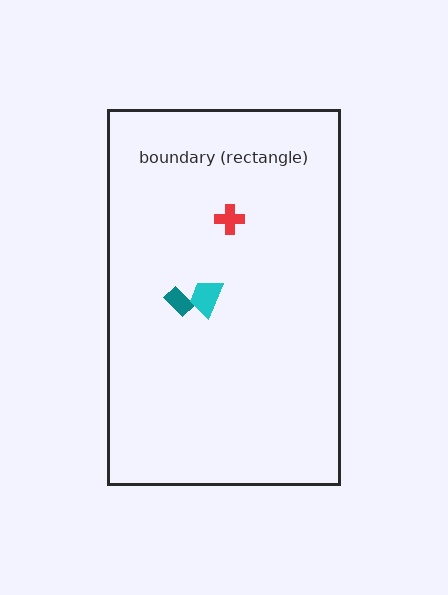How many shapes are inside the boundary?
3 inside, 0 outside.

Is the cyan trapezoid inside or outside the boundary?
Inside.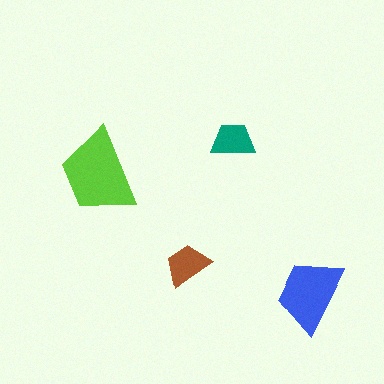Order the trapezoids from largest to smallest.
the lime one, the blue one, the brown one, the teal one.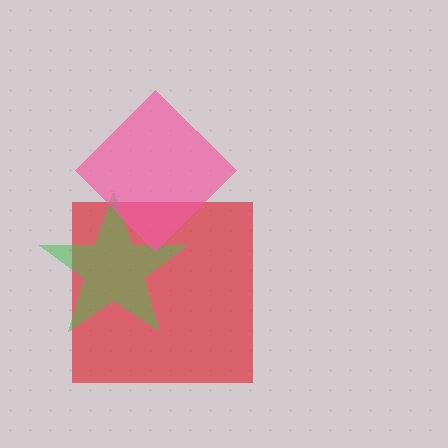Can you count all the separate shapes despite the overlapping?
Yes, there are 3 separate shapes.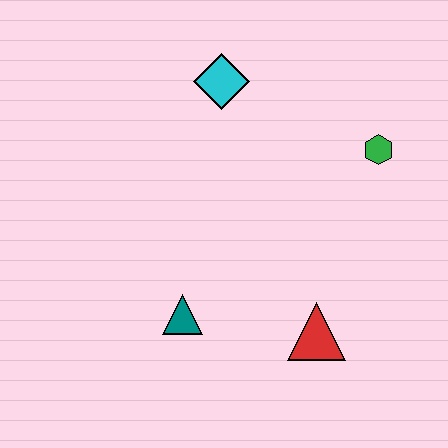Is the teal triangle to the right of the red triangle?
No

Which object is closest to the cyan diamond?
The green hexagon is closest to the cyan diamond.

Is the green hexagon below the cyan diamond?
Yes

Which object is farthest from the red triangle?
The cyan diamond is farthest from the red triangle.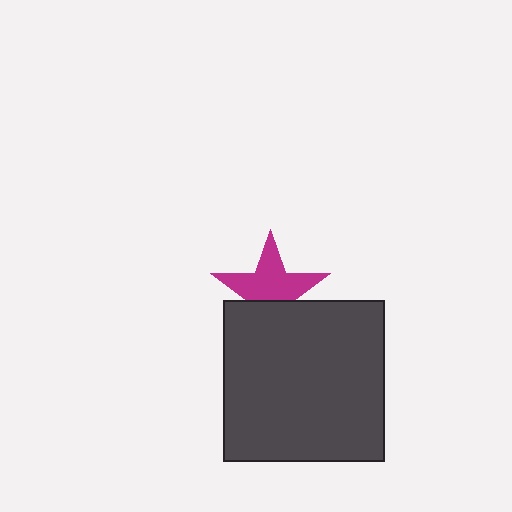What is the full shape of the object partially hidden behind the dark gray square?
The partially hidden object is a magenta star.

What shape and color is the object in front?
The object in front is a dark gray square.